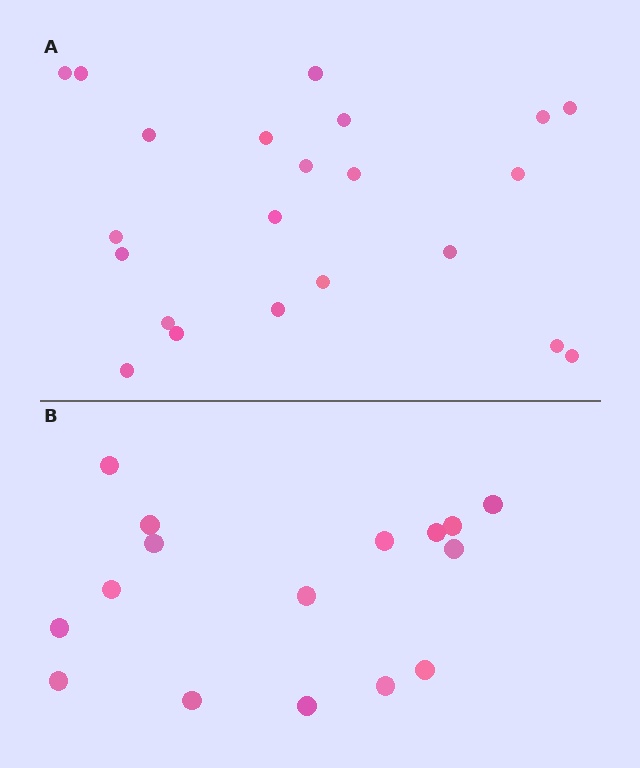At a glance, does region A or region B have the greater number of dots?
Region A (the top region) has more dots.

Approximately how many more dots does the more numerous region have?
Region A has about 6 more dots than region B.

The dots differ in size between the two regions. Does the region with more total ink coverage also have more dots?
No. Region B has more total ink coverage because its dots are larger, but region A actually contains more individual dots. Total area can be misleading — the number of items is what matters here.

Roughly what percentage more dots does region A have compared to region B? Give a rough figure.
About 40% more.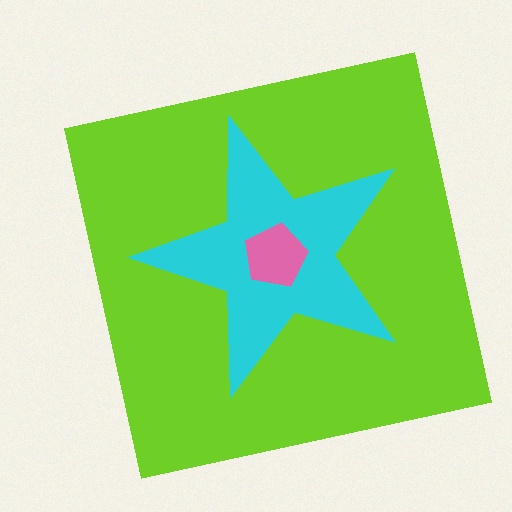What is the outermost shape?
The lime square.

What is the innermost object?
The pink pentagon.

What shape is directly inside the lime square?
The cyan star.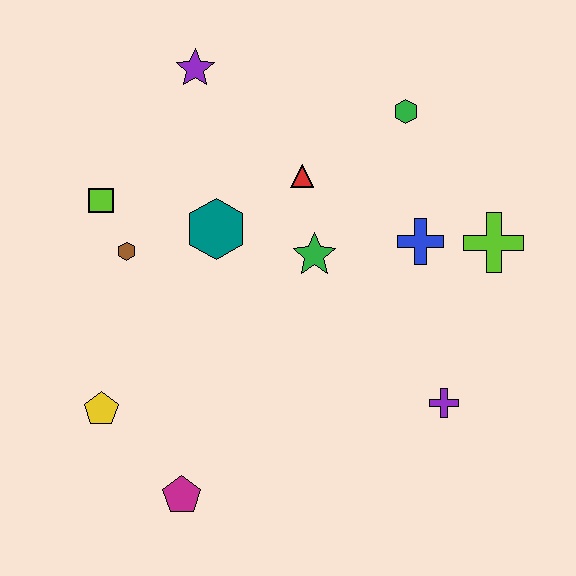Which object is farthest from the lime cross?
The yellow pentagon is farthest from the lime cross.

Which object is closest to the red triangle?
The green star is closest to the red triangle.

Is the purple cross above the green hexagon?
No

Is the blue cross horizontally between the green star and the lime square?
No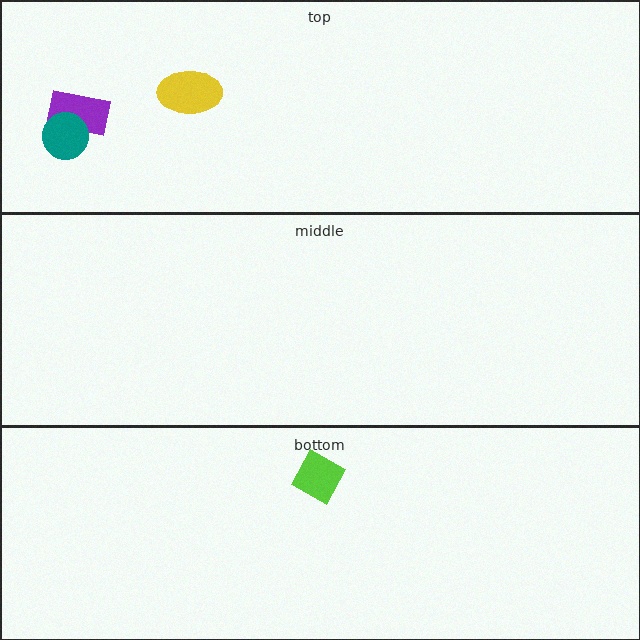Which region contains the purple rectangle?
The top region.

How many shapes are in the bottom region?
1.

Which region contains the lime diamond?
The bottom region.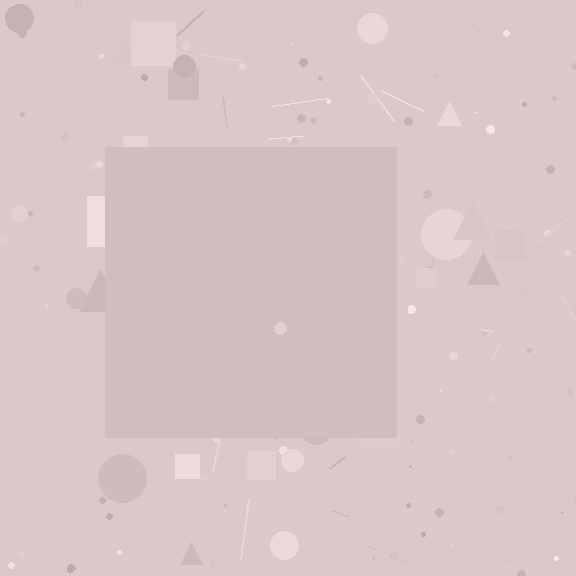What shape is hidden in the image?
A square is hidden in the image.